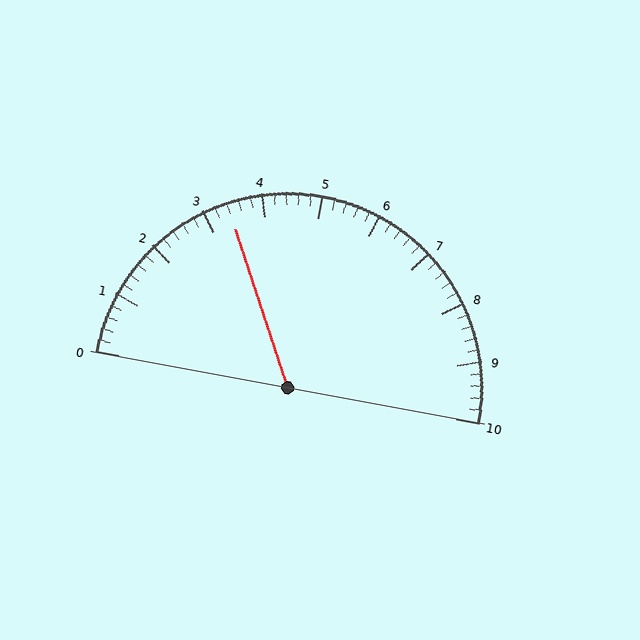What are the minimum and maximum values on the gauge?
The gauge ranges from 0 to 10.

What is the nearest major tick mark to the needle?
The nearest major tick mark is 3.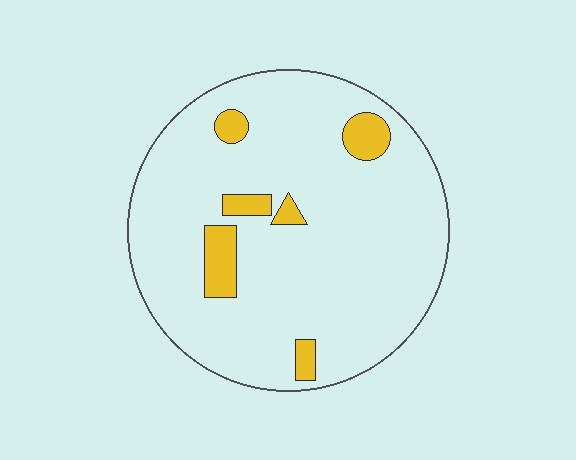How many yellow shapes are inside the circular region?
6.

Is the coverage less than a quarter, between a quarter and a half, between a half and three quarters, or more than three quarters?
Less than a quarter.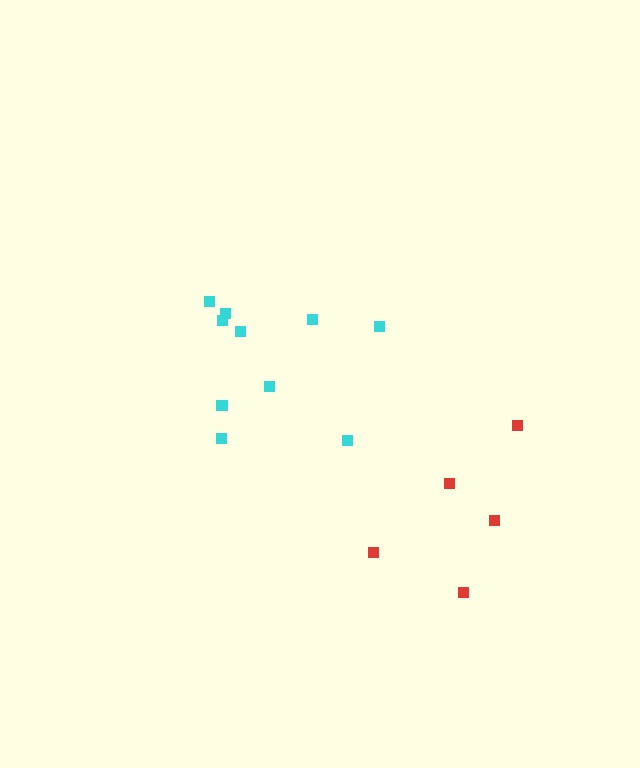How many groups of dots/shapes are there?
There are 2 groups.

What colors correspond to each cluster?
The clusters are colored: red, cyan.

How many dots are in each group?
Group 1: 5 dots, Group 2: 10 dots (15 total).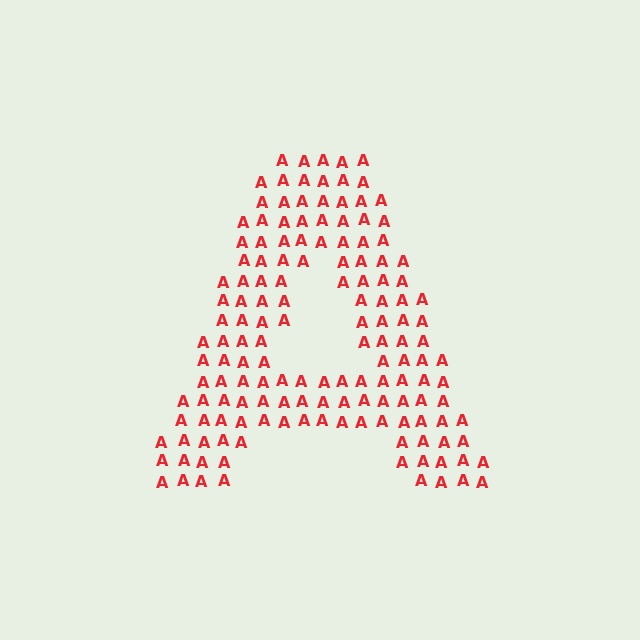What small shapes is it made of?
It is made of small letter A's.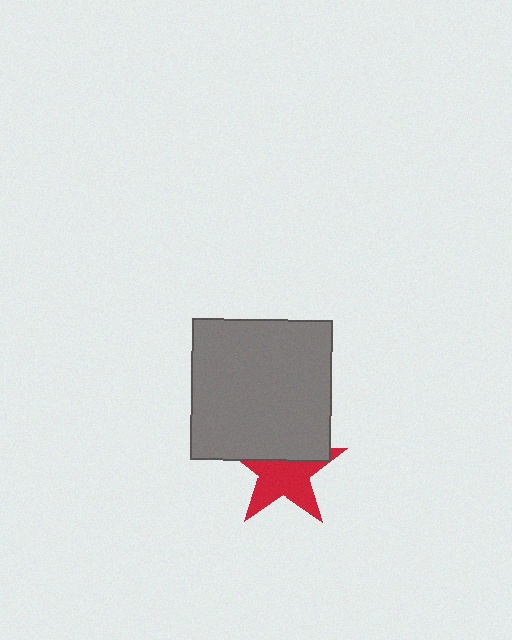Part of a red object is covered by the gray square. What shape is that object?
It is a star.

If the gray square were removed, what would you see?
You would see the complete red star.